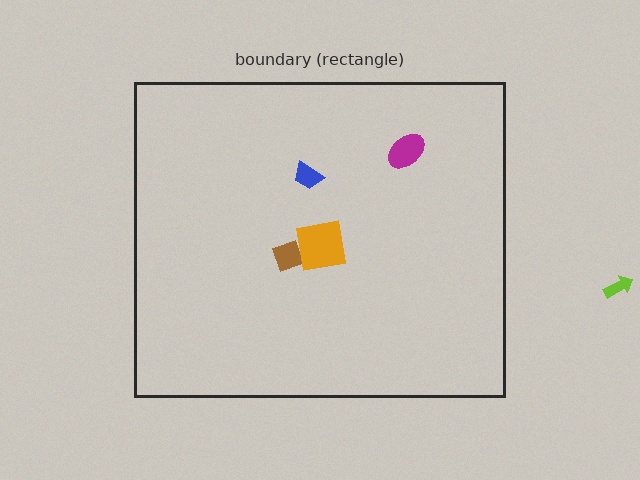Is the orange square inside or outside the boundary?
Inside.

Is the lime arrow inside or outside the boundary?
Outside.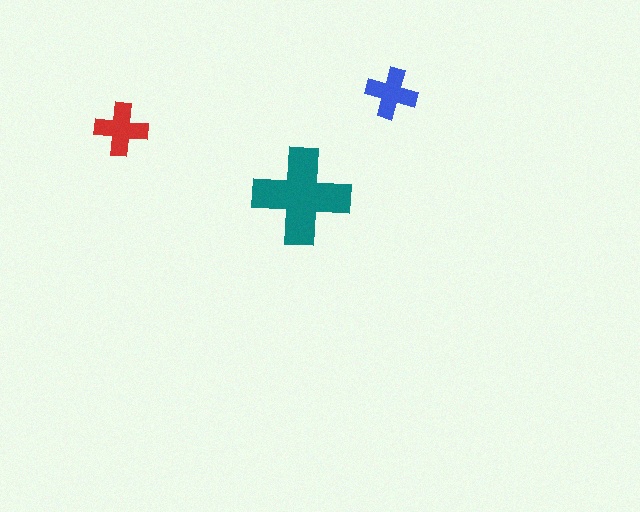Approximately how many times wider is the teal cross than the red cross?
About 2 times wider.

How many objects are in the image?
There are 3 objects in the image.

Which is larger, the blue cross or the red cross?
The red one.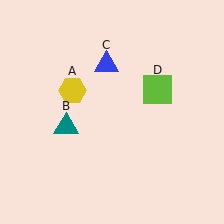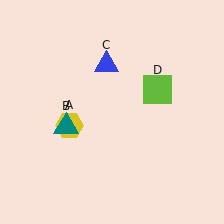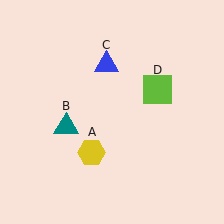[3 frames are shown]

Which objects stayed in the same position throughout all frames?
Teal triangle (object B) and blue triangle (object C) and lime square (object D) remained stationary.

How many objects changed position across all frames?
1 object changed position: yellow hexagon (object A).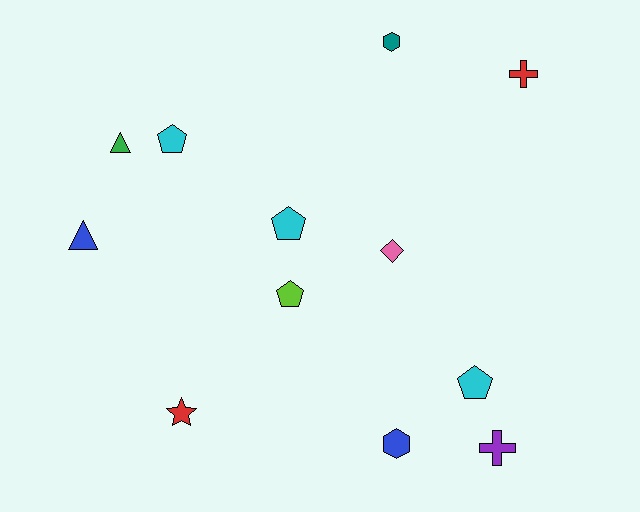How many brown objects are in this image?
There are no brown objects.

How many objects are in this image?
There are 12 objects.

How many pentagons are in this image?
There are 4 pentagons.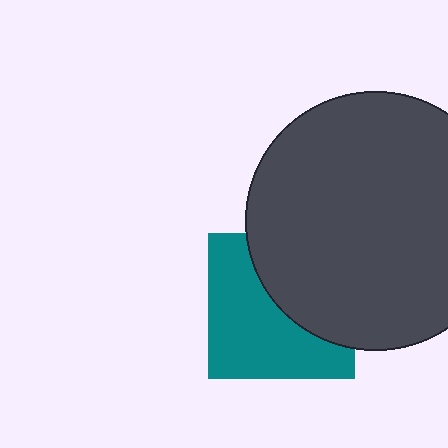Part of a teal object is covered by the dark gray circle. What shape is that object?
It is a square.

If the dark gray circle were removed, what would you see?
You would see the complete teal square.